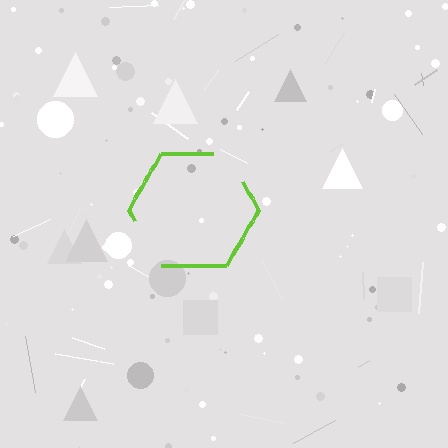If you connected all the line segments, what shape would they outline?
They would outline a hexagon.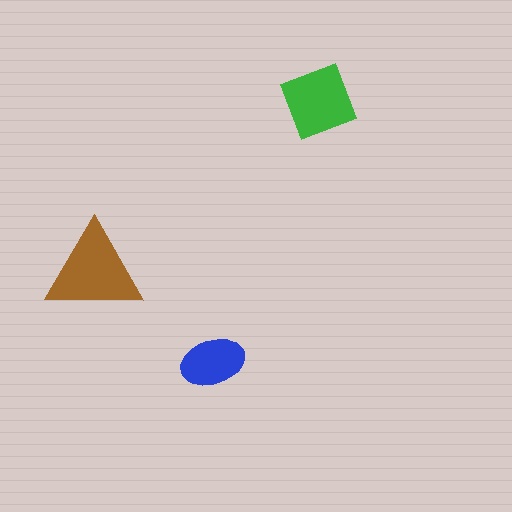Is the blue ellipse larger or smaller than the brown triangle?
Smaller.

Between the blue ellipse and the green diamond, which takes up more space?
The green diamond.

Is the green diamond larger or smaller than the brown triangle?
Smaller.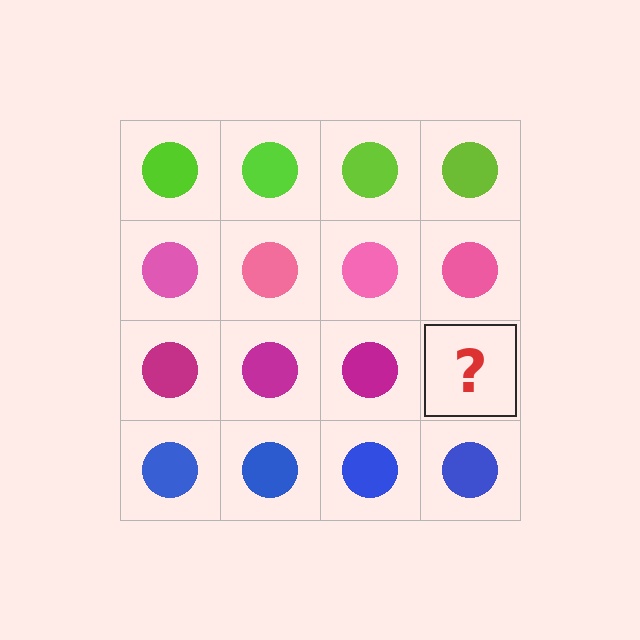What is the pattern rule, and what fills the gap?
The rule is that each row has a consistent color. The gap should be filled with a magenta circle.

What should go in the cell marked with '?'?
The missing cell should contain a magenta circle.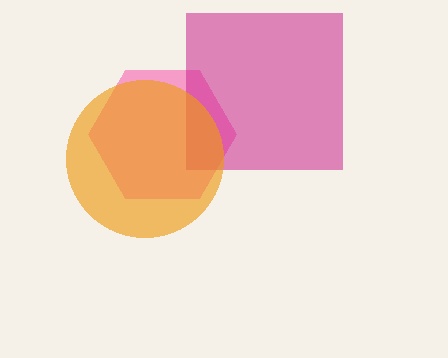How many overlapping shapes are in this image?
There are 3 overlapping shapes in the image.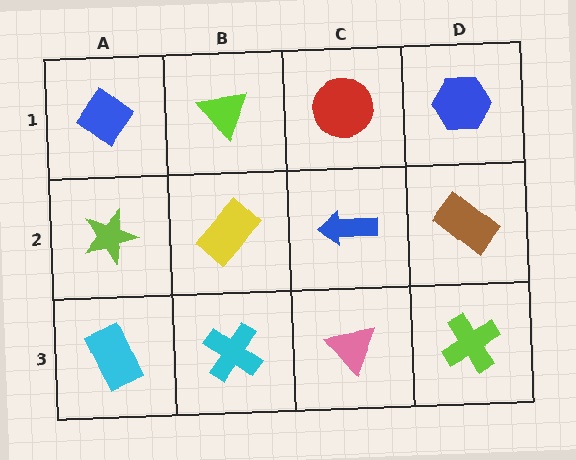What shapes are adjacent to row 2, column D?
A blue hexagon (row 1, column D), a lime cross (row 3, column D), a blue arrow (row 2, column C).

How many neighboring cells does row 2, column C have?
4.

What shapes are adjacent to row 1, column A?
A lime star (row 2, column A), a lime triangle (row 1, column B).